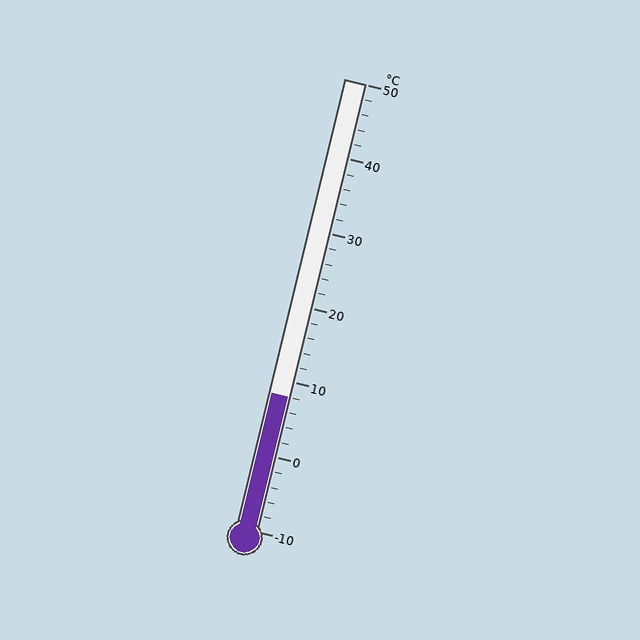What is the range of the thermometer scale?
The thermometer scale ranges from -10°C to 50°C.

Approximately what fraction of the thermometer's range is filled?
The thermometer is filled to approximately 30% of its range.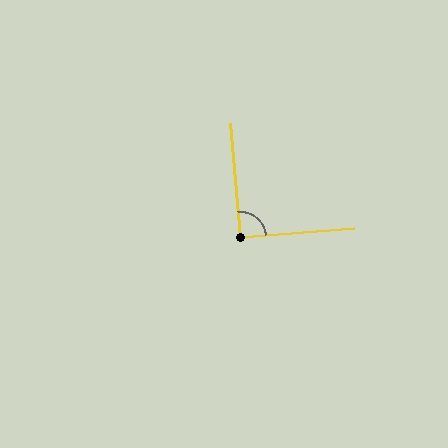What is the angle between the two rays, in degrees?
Approximately 90 degrees.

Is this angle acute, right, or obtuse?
It is approximately a right angle.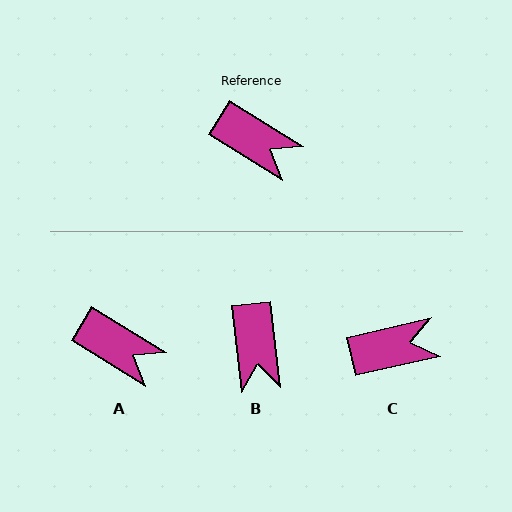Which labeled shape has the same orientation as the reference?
A.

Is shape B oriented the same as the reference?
No, it is off by about 52 degrees.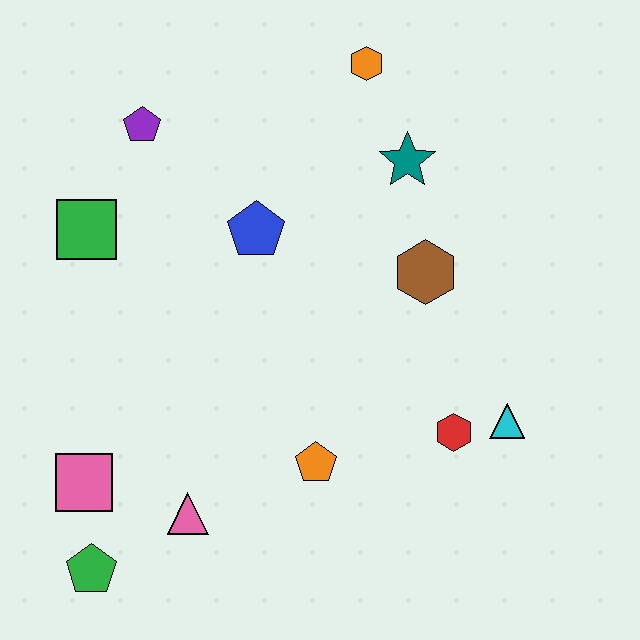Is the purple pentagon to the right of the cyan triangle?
No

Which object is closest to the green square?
The purple pentagon is closest to the green square.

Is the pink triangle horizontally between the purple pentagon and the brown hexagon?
Yes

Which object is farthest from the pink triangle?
The orange hexagon is farthest from the pink triangle.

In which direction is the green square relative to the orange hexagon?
The green square is to the left of the orange hexagon.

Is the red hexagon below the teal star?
Yes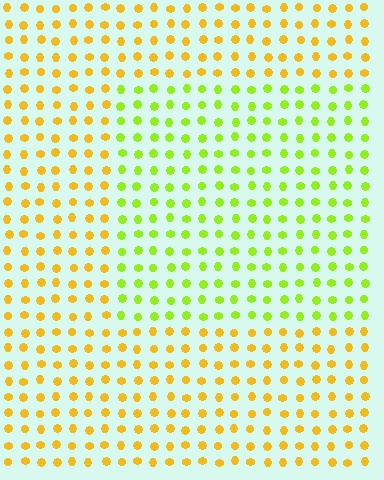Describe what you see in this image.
The image is filled with small yellow elements in a uniform arrangement. A rectangle-shaped region is visible where the elements are tinted to a slightly different hue, forming a subtle color boundary.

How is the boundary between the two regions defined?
The boundary is defined purely by a slight shift in hue (about 42 degrees). Spacing, size, and orientation are identical on both sides.